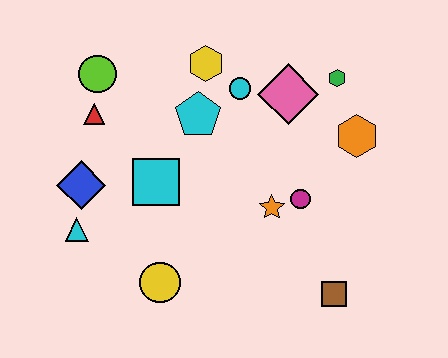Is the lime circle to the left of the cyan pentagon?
Yes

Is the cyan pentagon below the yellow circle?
No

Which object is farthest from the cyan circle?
The brown square is farthest from the cyan circle.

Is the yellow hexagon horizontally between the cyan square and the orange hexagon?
Yes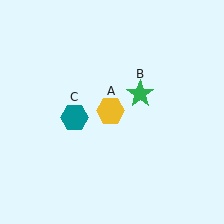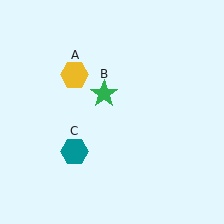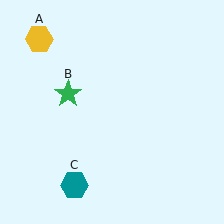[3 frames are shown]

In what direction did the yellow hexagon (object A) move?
The yellow hexagon (object A) moved up and to the left.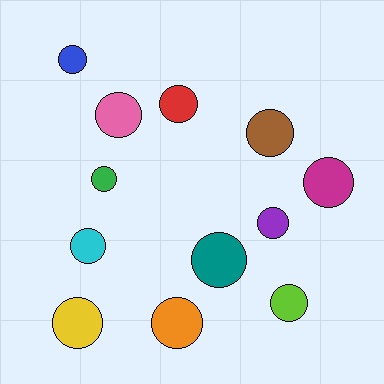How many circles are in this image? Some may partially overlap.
There are 12 circles.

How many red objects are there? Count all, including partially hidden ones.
There is 1 red object.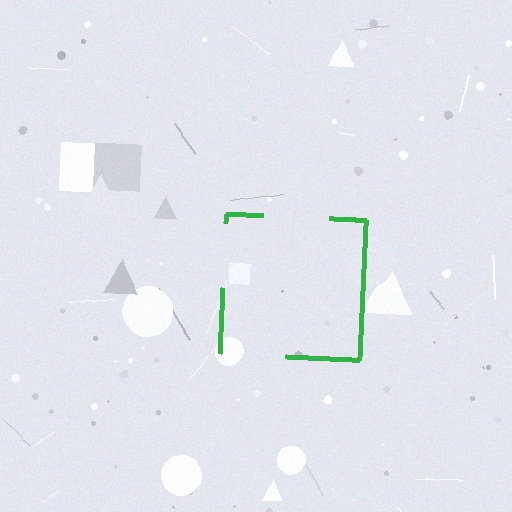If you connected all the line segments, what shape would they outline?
They would outline a square.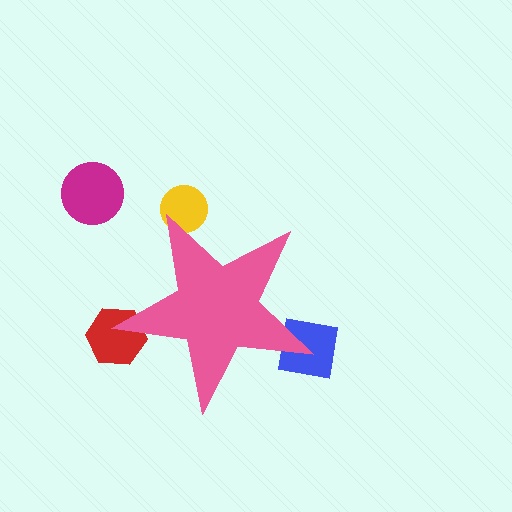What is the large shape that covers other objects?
A pink star.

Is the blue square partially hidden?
Yes, the blue square is partially hidden behind the pink star.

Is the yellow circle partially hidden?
Yes, the yellow circle is partially hidden behind the pink star.